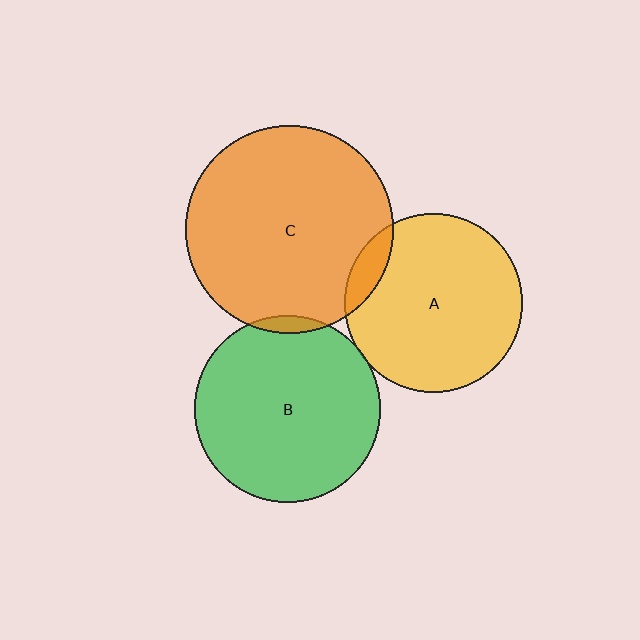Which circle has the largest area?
Circle C (orange).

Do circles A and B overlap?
Yes.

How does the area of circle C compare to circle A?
Approximately 1.4 times.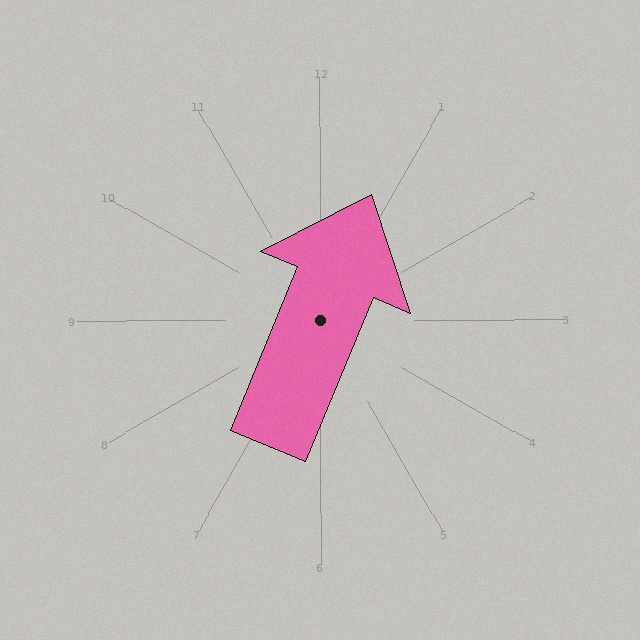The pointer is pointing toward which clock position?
Roughly 1 o'clock.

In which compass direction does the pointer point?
North.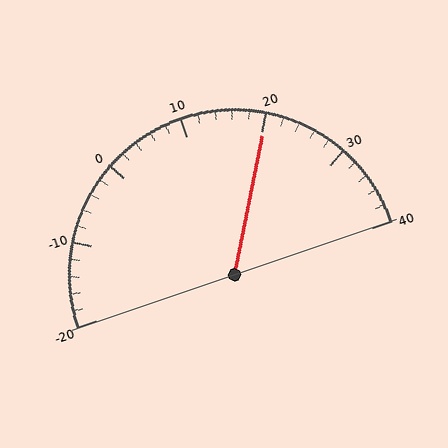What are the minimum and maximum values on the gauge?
The gauge ranges from -20 to 40.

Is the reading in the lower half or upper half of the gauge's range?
The reading is in the upper half of the range (-20 to 40).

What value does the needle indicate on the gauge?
The needle indicates approximately 20.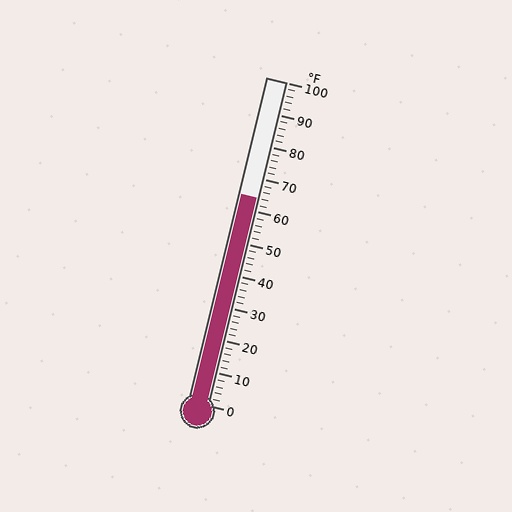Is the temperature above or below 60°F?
The temperature is above 60°F.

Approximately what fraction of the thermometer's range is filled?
The thermometer is filled to approximately 65% of its range.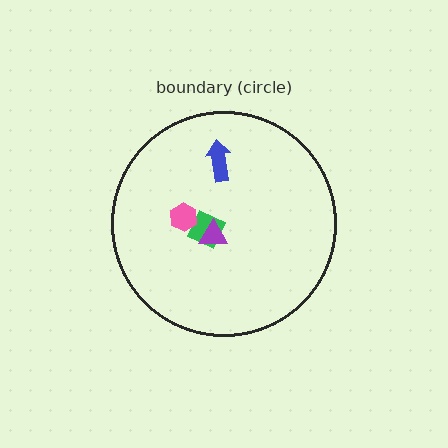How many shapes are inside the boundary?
4 inside, 0 outside.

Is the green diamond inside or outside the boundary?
Inside.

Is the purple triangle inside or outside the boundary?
Inside.